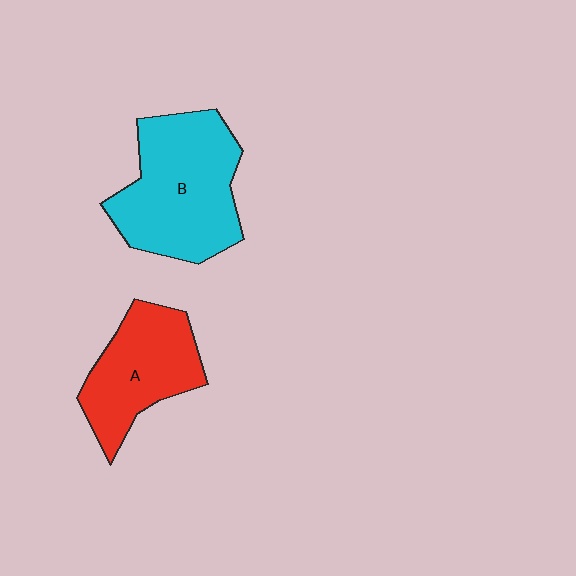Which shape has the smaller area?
Shape A (red).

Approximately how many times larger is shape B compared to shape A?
Approximately 1.4 times.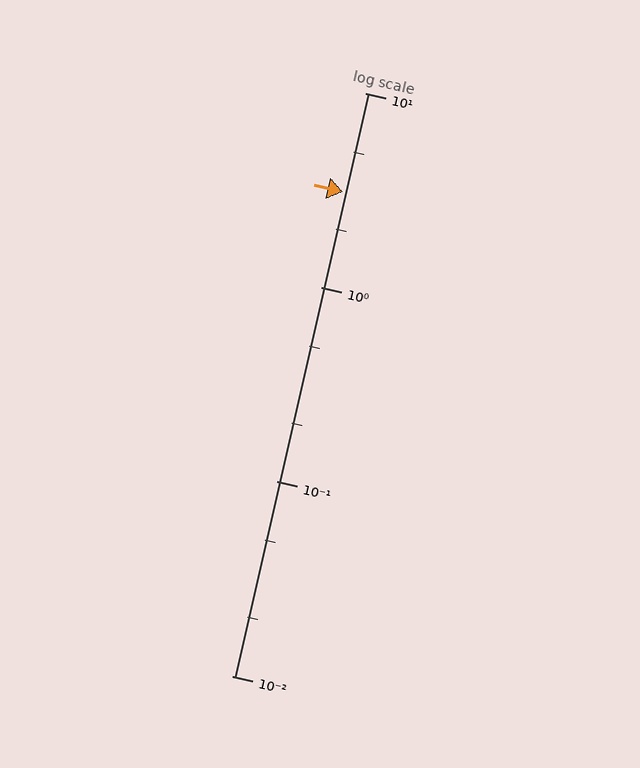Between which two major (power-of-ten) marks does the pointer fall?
The pointer is between 1 and 10.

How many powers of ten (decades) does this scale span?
The scale spans 3 decades, from 0.01 to 10.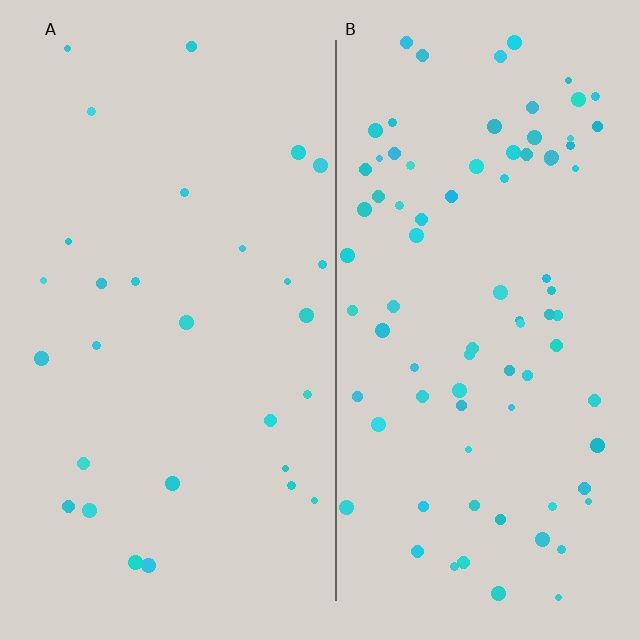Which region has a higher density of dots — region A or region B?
B (the right).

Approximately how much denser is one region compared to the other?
Approximately 2.9× — region B over region A.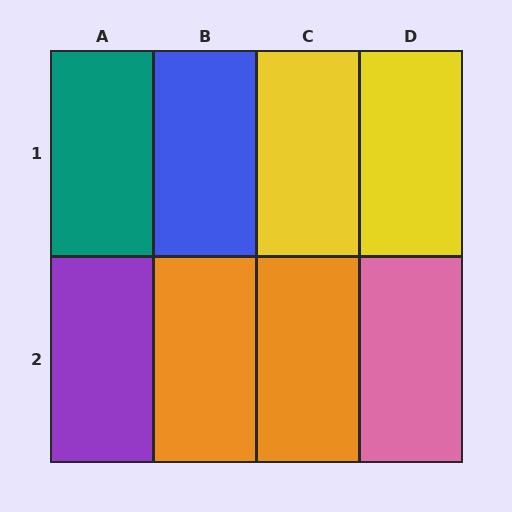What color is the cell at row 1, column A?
Teal.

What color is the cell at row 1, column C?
Yellow.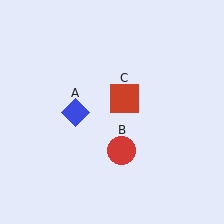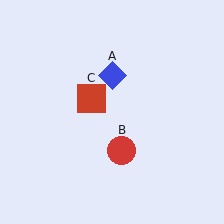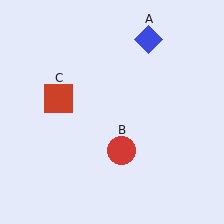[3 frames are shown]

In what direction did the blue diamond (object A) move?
The blue diamond (object A) moved up and to the right.